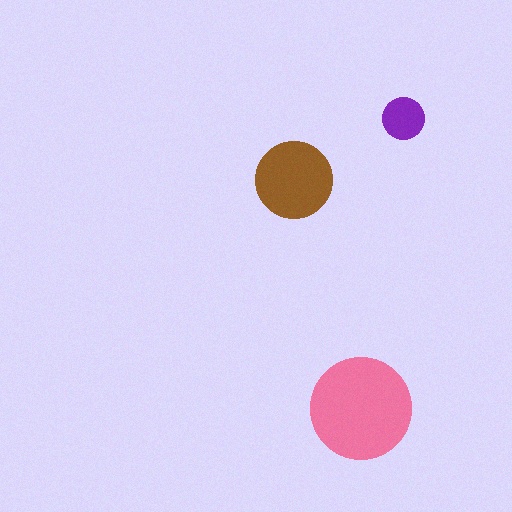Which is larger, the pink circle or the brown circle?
The pink one.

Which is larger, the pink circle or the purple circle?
The pink one.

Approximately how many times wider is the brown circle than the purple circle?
About 2 times wider.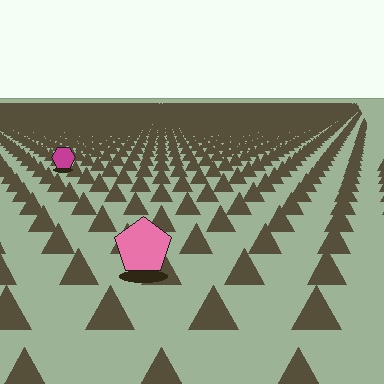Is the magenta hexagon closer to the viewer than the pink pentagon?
No. The pink pentagon is closer — you can tell from the texture gradient: the ground texture is coarser near it.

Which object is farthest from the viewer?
The magenta hexagon is farthest from the viewer. It appears smaller and the ground texture around it is denser.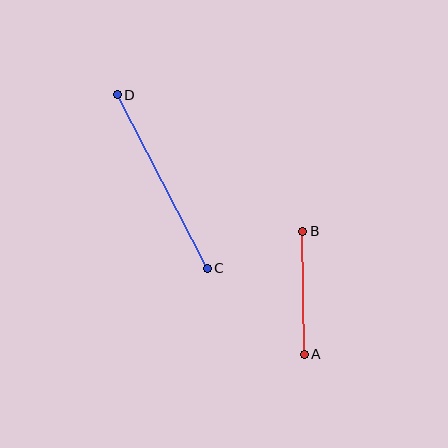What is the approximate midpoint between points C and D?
The midpoint is at approximately (162, 182) pixels.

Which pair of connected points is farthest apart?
Points C and D are farthest apart.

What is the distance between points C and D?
The distance is approximately 196 pixels.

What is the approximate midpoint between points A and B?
The midpoint is at approximately (303, 293) pixels.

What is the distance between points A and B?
The distance is approximately 123 pixels.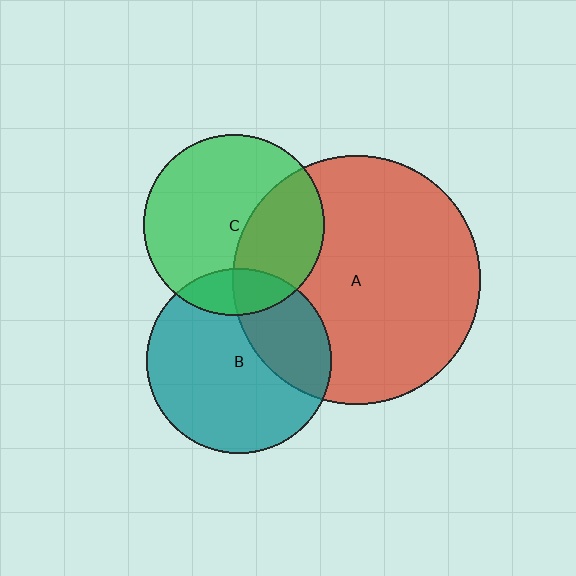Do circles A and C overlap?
Yes.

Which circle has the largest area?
Circle A (red).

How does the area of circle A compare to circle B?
Approximately 1.8 times.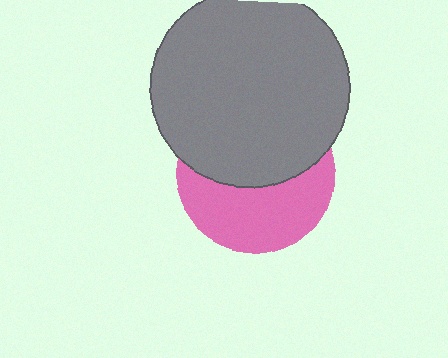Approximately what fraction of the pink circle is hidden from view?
Roughly 52% of the pink circle is hidden behind the gray circle.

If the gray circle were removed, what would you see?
You would see the complete pink circle.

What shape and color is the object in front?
The object in front is a gray circle.